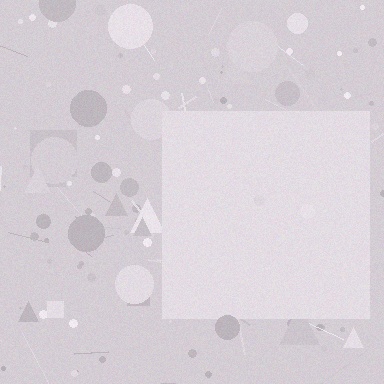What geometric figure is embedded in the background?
A square is embedded in the background.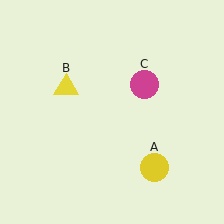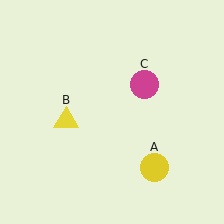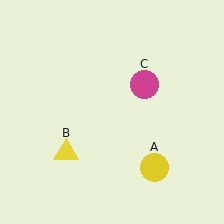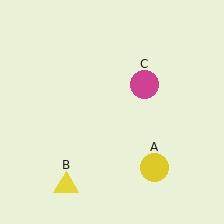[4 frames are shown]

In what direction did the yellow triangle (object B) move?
The yellow triangle (object B) moved down.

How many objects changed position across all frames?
1 object changed position: yellow triangle (object B).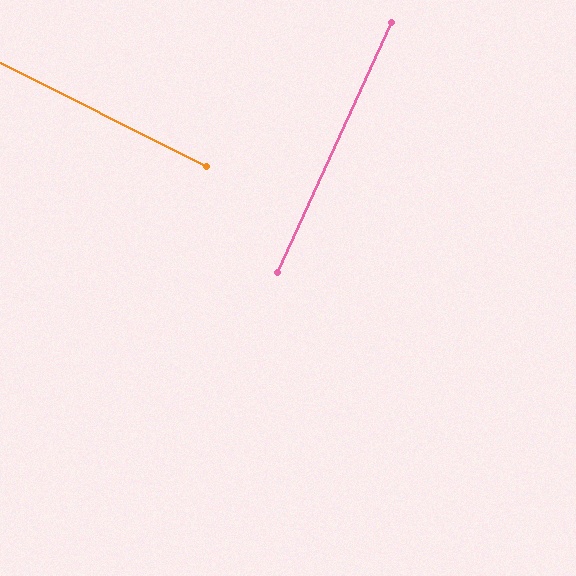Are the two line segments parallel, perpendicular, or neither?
Perpendicular — they meet at approximately 88°.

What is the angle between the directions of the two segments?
Approximately 88 degrees.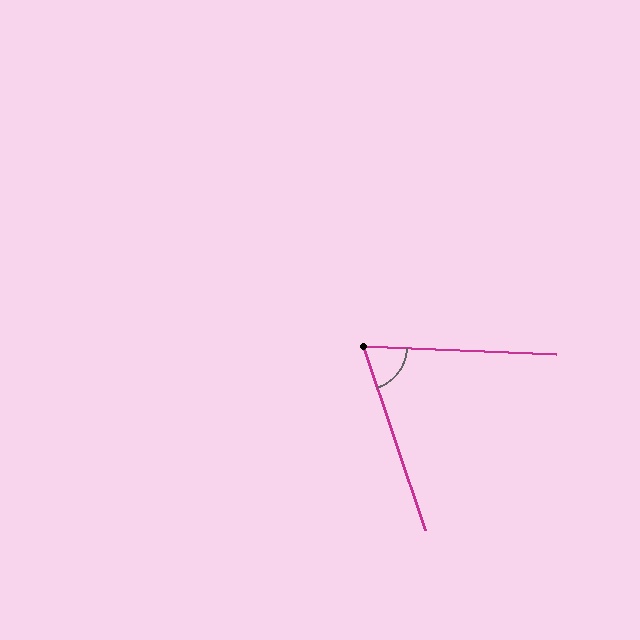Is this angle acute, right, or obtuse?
It is acute.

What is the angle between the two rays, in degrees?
Approximately 69 degrees.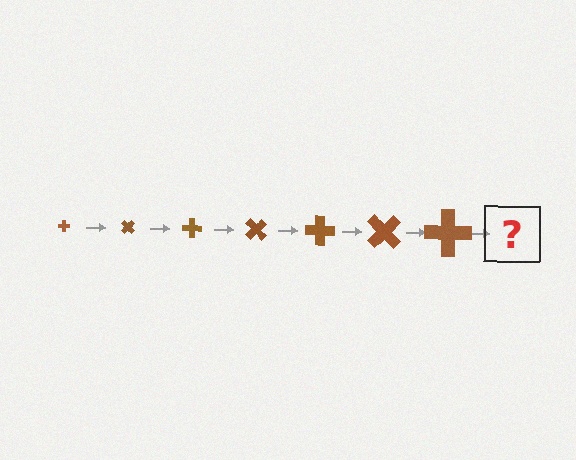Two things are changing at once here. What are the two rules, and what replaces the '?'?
The two rules are that the cross grows larger each step and it rotates 45 degrees each step. The '?' should be a cross, larger than the previous one and rotated 315 degrees from the start.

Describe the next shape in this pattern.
It should be a cross, larger than the previous one and rotated 315 degrees from the start.